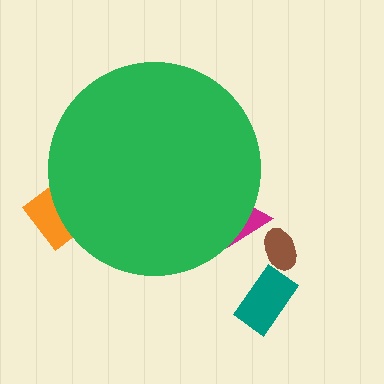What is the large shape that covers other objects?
A green circle.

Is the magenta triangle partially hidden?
Yes, the magenta triangle is partially hidden behind the green circle.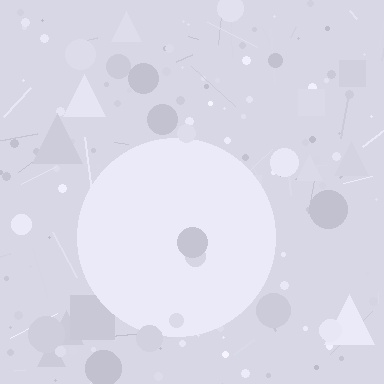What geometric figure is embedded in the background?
A circle is embedded in the background.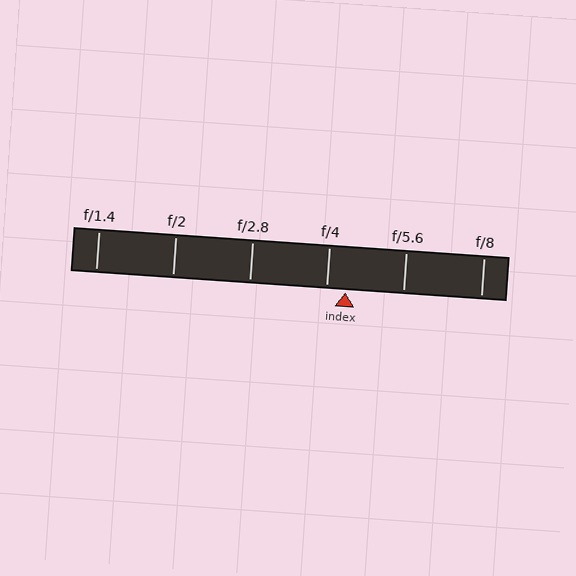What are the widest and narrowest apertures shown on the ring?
The widest aperture shown is f/1.4 and the narrowest is f/8.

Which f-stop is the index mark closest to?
The index mark is closest to f/4.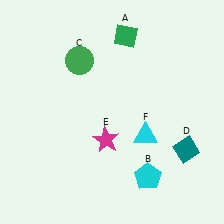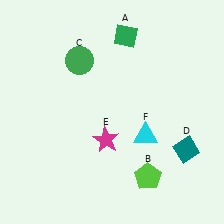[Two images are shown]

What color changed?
The pentagon (B) changed from cyan in Image 1 to lime in Image 2.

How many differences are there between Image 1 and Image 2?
There is 1 difference between the two images.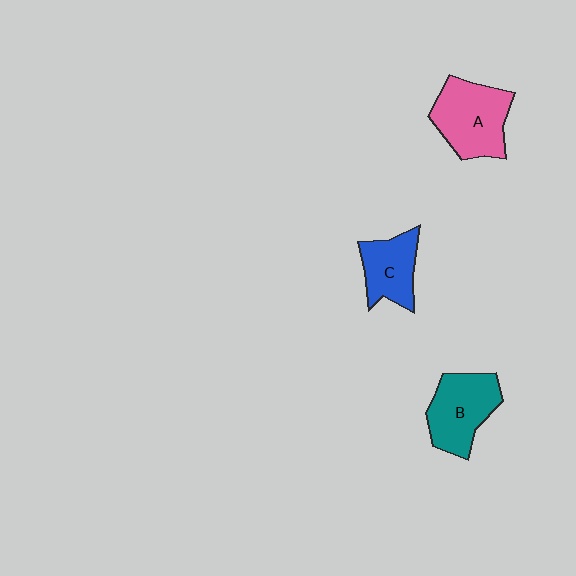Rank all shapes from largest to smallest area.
From largest to smallest: A (pink), B (teal), C (blue).